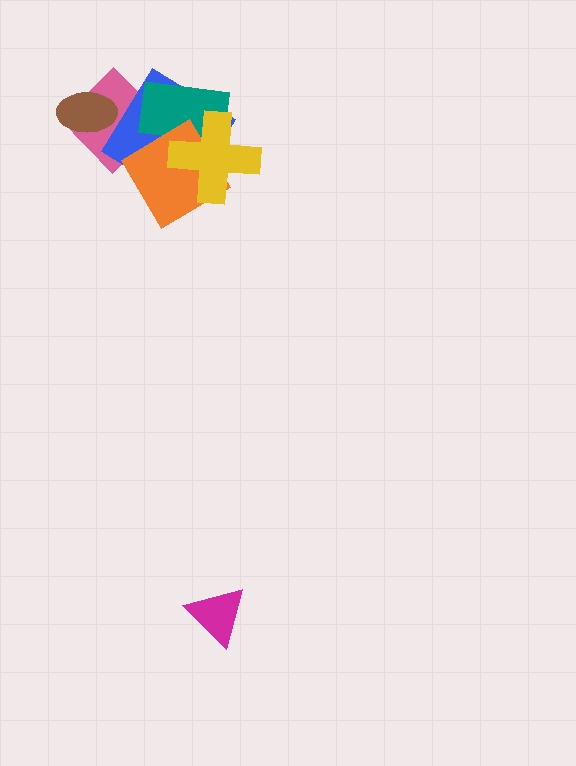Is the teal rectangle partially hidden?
Yes, it is partially covered by another shape.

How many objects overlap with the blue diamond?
4 objects overlap with the blue diamond.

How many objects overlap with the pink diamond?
3 objects overlap with the pink diamond.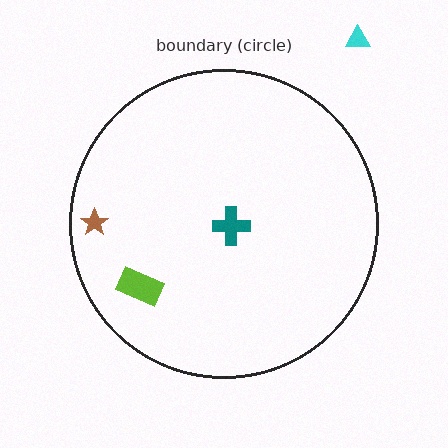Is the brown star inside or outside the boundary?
Inside.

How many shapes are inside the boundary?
3 inside, 1 outside.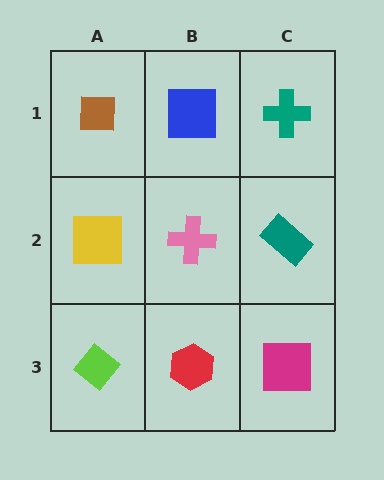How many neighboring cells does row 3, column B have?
3.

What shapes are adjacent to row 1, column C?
A teal rectangle (row 2, column C), a blue square (row 1, column B).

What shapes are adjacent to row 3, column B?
A pink cross (row 2, column B), a lime diamond (row 3, column A), a magenta square (row 3, column C).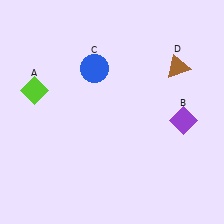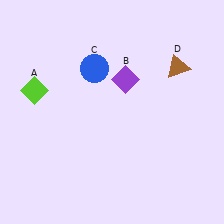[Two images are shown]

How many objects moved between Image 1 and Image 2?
1 object moved between the two images.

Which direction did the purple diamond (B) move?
The purple diamond (B) moved left.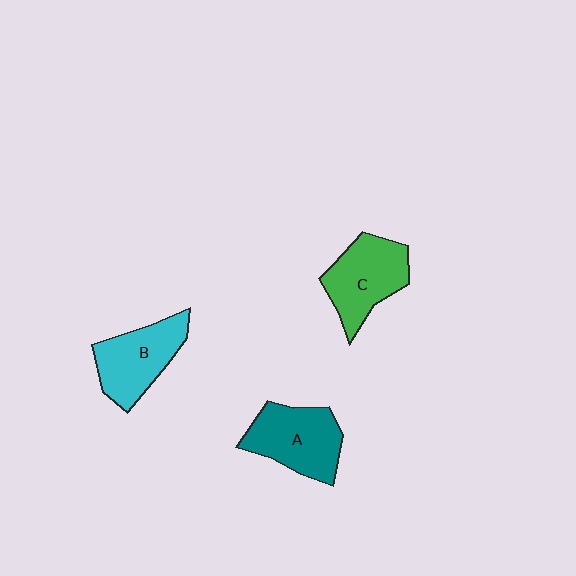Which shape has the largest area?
Shape A (teal).